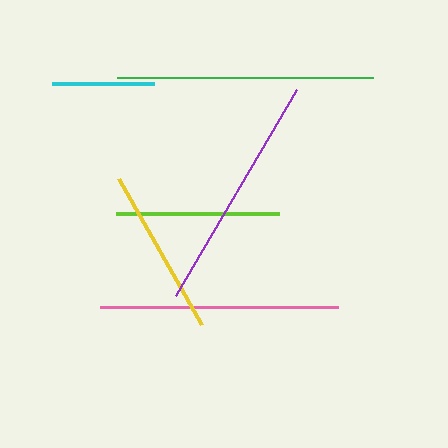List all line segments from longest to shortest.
From longest to shortest: green, purple, pink, yellow, lime, cyan.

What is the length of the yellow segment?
The yellow segment is approximately 168 pixels long.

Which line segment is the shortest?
The cyan line is the shortest at approximately 102 pixels.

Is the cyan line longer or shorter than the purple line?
The purple line is longer than the cyan line.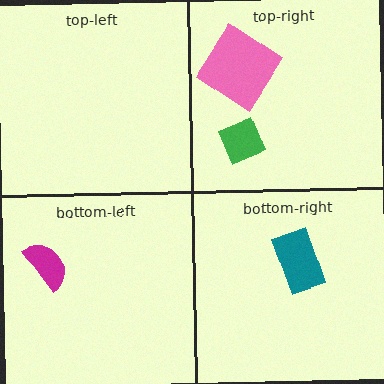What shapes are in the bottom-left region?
The magenta semicircle.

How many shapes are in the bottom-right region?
1.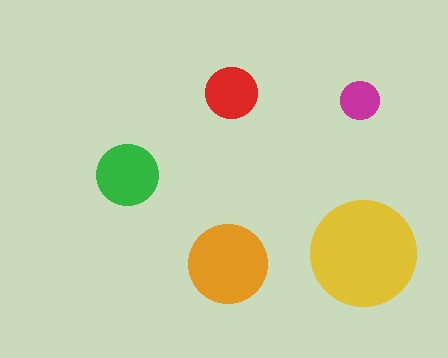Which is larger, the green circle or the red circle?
The green one.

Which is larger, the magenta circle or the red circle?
The red one.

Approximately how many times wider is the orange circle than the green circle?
About 1.5 times wider.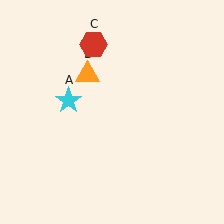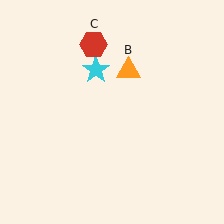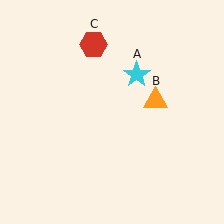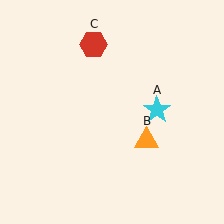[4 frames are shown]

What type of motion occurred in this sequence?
The cyan star (object A), orange triangle (object B) rotated clockwise around the center of the scene.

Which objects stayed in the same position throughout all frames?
Red hexagon (object C) remained stationary.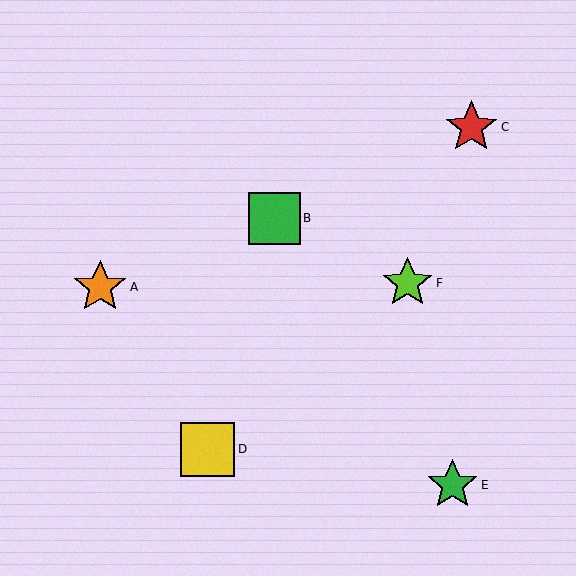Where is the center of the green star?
The center of the green star is at (452, 485).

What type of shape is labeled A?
Shape A is an orange star.